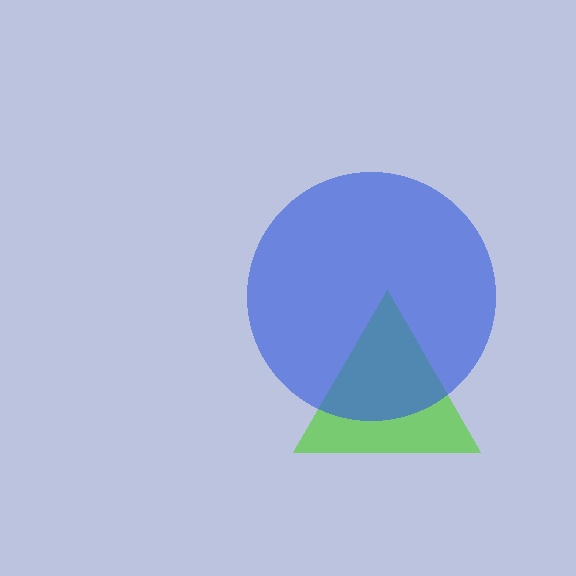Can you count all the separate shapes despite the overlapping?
Yes, there are 2 separate shapes.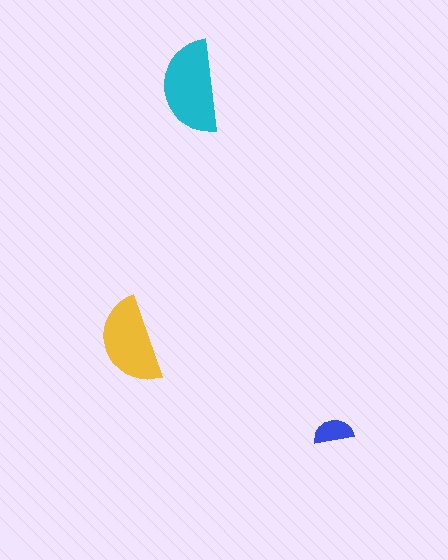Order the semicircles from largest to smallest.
the cyan one, the yellow one, the blue one.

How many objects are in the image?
There are 3 objects in the image.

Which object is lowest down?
The blue semicircle is bottommost.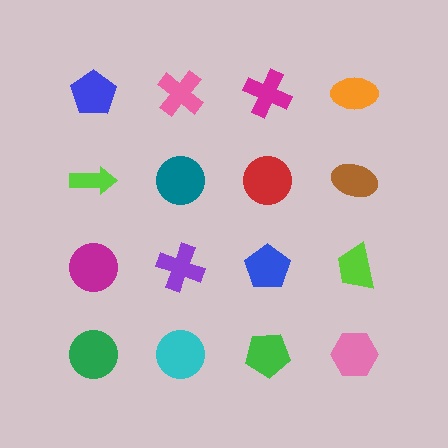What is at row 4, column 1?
A green circle.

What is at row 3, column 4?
A lime trapezoid.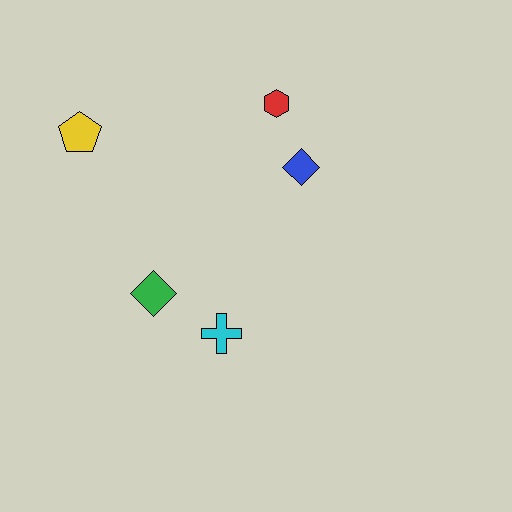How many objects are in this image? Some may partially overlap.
There are 5 objects.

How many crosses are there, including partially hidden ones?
There is 1 cross.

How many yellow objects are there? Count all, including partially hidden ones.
There is 1 yellow object.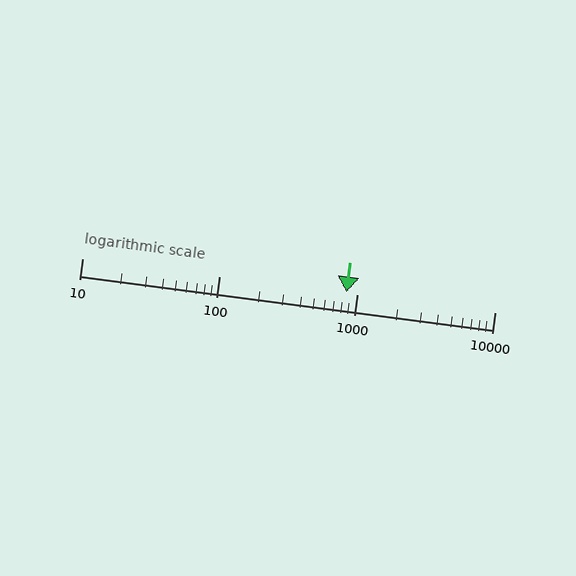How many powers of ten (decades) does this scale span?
The scale spans 3 decades, from 10 to 10000.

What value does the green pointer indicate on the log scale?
The pointer indicates approximately 840.